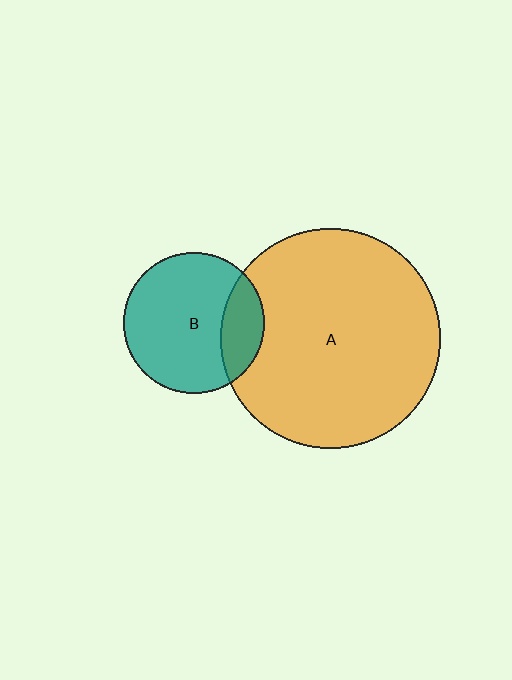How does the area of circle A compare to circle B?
Approximately 2.4 times.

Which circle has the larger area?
Circle A (orange).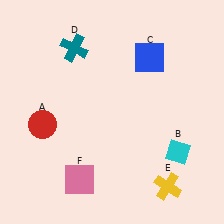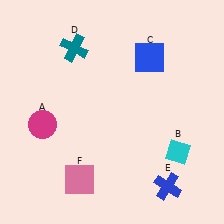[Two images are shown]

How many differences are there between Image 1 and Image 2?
There are 2 differences between the two images.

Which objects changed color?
A changed from red to magenta. E changed from yellow to blue.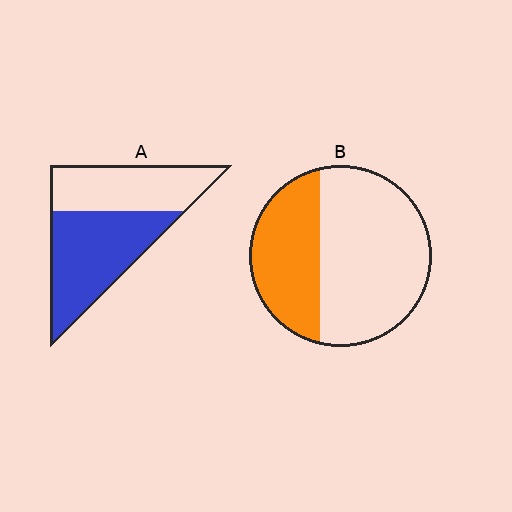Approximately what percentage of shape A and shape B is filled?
A is approximately 55% and B is approximately 35%.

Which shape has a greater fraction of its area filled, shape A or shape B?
Shape A.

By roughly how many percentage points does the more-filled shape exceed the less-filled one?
By roughly 20 percentage points (A over B).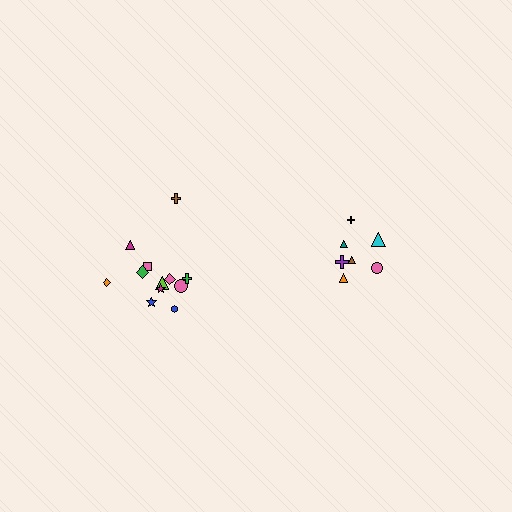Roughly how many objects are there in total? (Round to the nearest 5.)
Roughly 20 objects in total.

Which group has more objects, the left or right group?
The left group.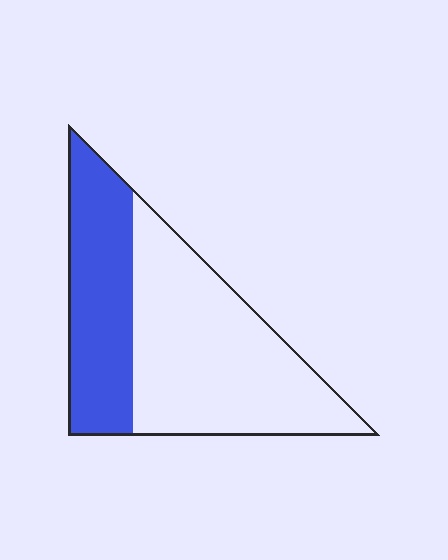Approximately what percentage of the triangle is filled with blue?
Approximately 35%.